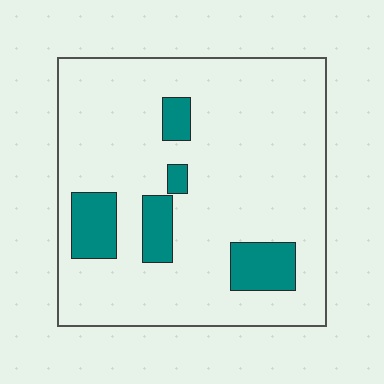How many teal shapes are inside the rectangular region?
5.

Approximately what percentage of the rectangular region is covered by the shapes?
Approximately 15%.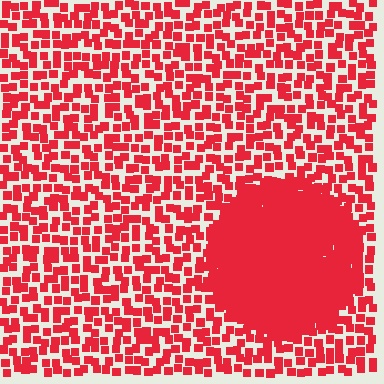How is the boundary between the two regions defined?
The boundary is defined by a change in element density (approximately 2.9x ratio). All elements are the same color, size, and shape.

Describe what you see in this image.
The image contains small red elements arranged at two different densities. A circle-shaped region is visible where the elements are more densely packed than the surrounding area.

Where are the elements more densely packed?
The elements are more densely packed inside the circle boundary.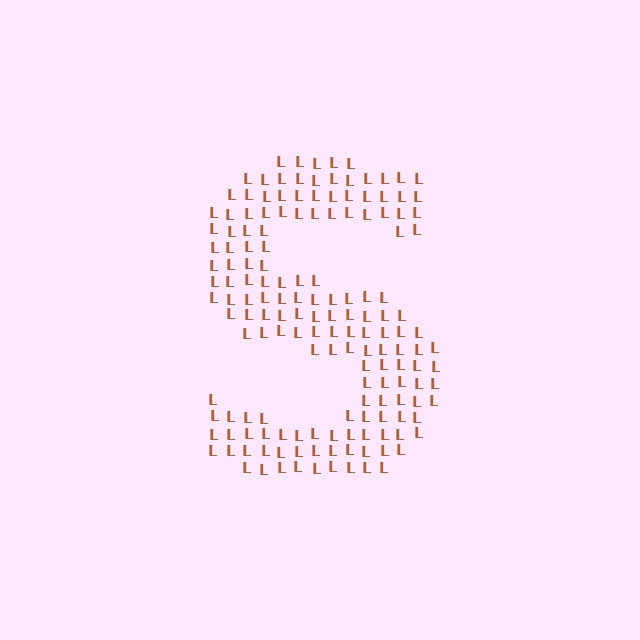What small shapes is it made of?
It is made of small letter L's.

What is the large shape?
The large shape is the letter S.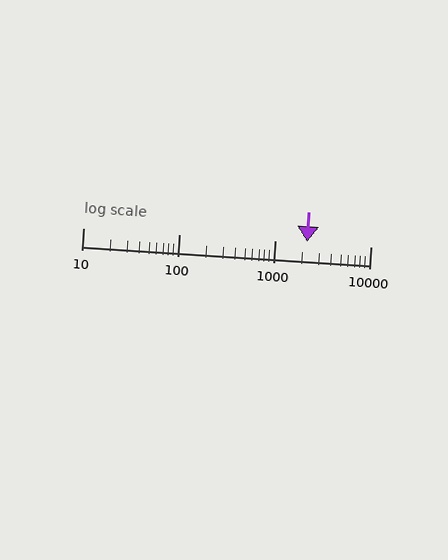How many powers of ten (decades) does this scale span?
The scale spans 3 decades, from 10 to 10000.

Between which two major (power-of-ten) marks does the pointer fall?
The pointer is between 1000 and 10000.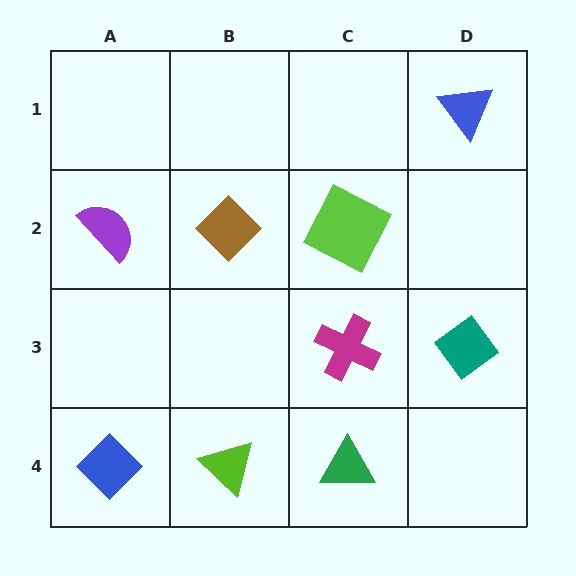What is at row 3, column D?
A teal diamond.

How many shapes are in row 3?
2 shapes.